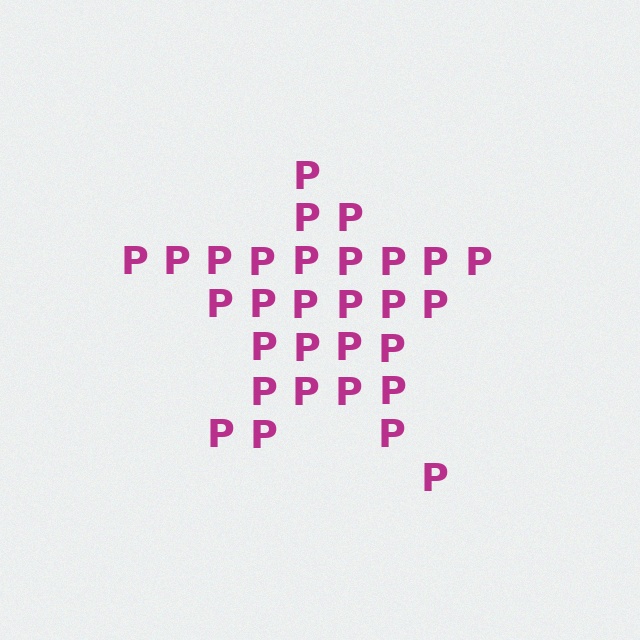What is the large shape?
The large shape is a star.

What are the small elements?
The small elements are letter P's.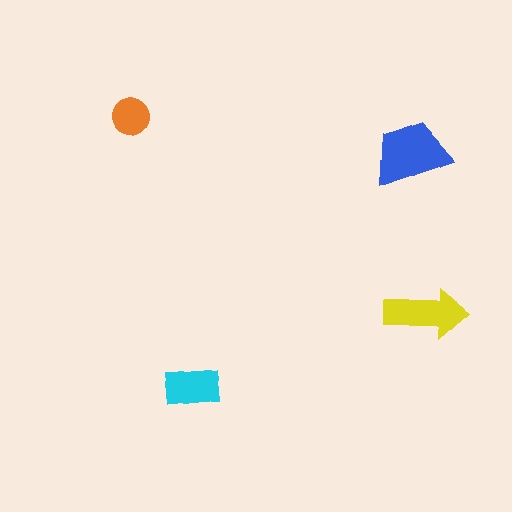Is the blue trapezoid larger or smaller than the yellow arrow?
Larger.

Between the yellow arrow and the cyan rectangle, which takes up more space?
The yellow arrow.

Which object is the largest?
The blue trapezoid.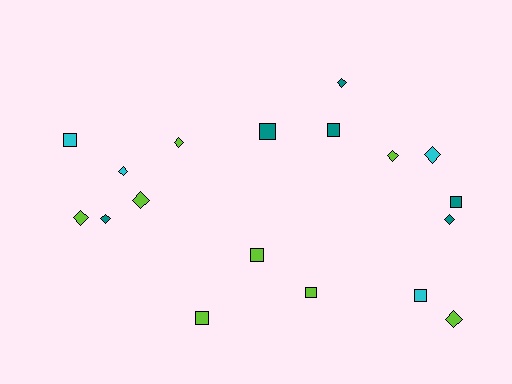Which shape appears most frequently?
Diamond, with 10 objects.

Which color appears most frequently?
Lime, with 8 objects.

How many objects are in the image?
There are 18 objects.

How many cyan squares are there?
There are 2 cyan squares.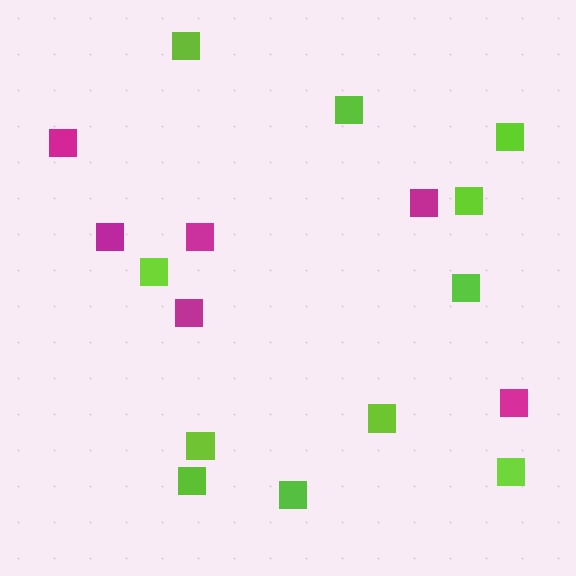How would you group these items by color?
There are 2 groups: one group of lime squares (11) and one group of magenta squares (6).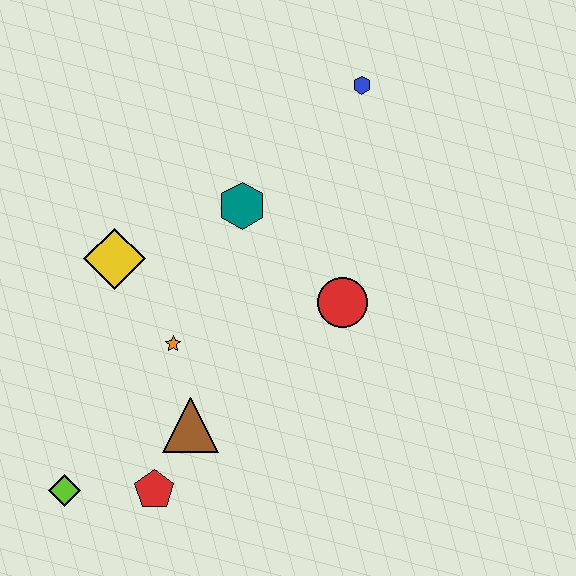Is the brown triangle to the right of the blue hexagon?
No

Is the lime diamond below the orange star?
Yes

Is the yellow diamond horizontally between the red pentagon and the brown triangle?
No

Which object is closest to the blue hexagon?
The teal hexagon is closest to the blue hexagon.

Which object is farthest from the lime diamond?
The blue hexagon is farthest from the lime diamond.